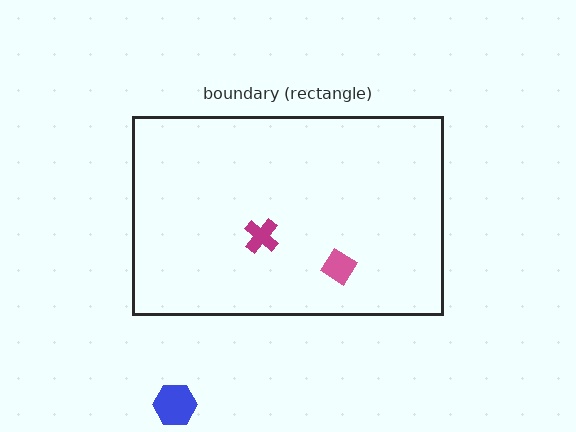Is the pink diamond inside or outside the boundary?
Inside.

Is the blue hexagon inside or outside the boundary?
Outside.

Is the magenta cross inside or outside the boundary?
Inside.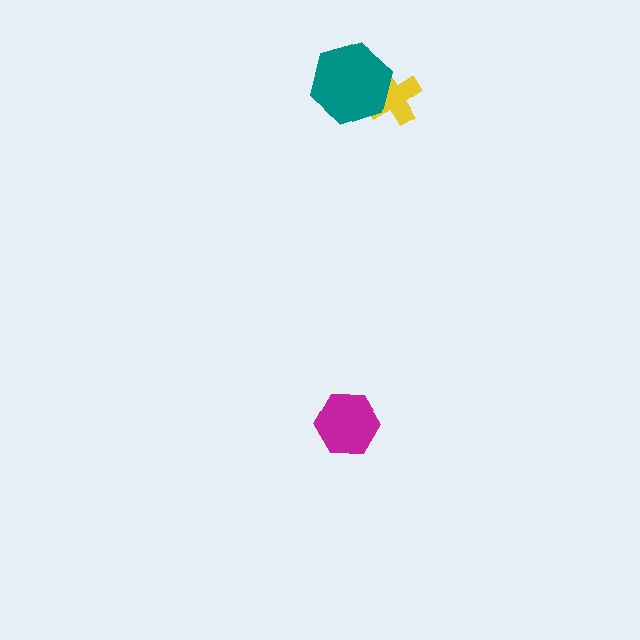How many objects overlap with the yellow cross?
1 object overlaps with the yellow cross.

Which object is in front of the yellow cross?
The teal hexagon is in front of the yellow cross.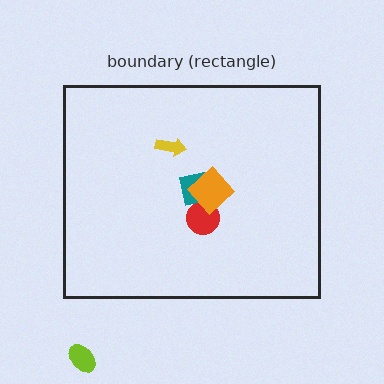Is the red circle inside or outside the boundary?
Inside.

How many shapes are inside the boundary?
4 inside, 1 outside.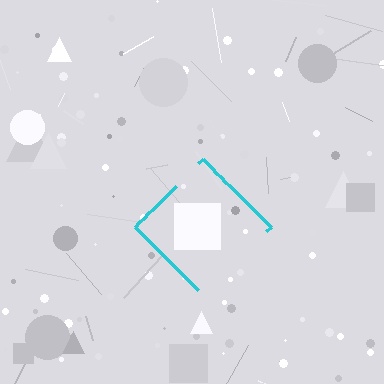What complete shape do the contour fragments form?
The contour fragments form a diamond.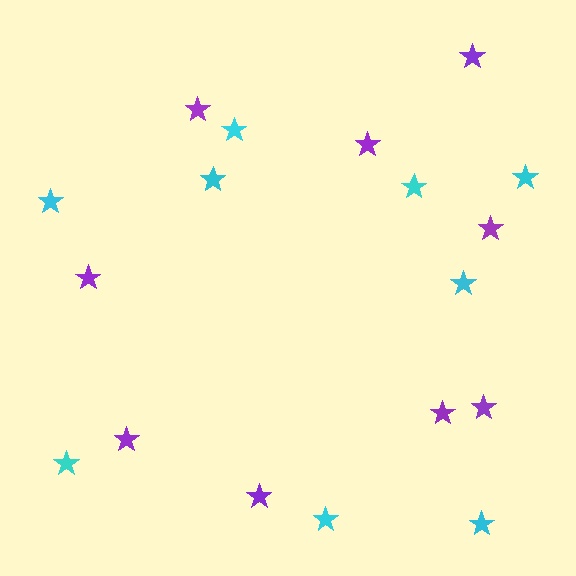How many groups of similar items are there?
There are 2 groups: one group of cyan stars (9) and one group of purple stars (9).